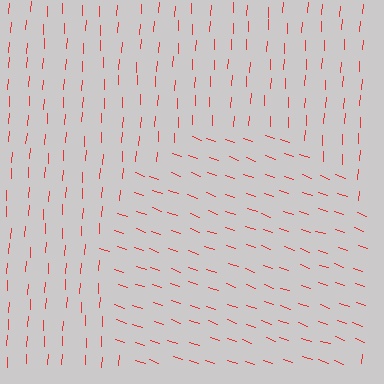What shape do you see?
I see a circle.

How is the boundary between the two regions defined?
The boundary is defined purely by a change in line orientation (approximately 74 degrees difference). All lines are the same color and thickness.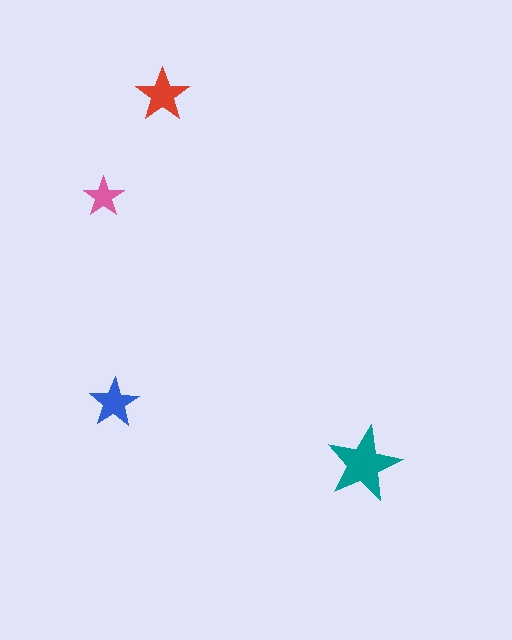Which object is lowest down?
The teal star is bottommost.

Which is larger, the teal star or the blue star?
The teal one.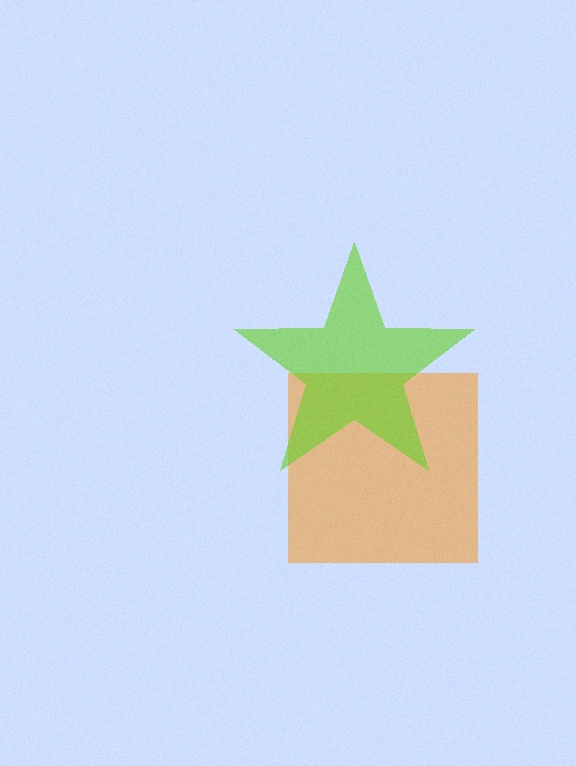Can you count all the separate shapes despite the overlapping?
Yes, there are 2 separate shapes.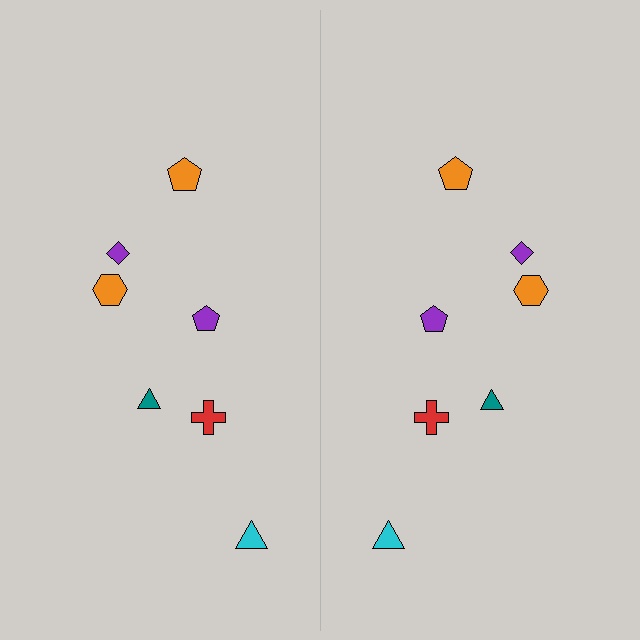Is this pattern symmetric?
Yes, this pattern has bilateral (reflection) symmetry.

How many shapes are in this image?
There are 14 shapes in this image.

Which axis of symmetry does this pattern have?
The pattern has a vertical axis of symmetry running through the center of the image.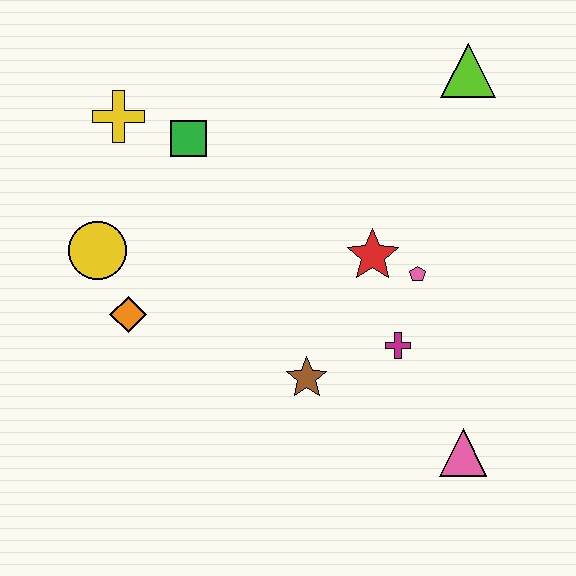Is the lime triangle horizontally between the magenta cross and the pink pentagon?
No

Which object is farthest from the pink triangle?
The yellow cross is farthest from the pink triangle.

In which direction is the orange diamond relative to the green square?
The orange diamond is below the green square.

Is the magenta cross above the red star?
No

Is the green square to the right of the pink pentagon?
No